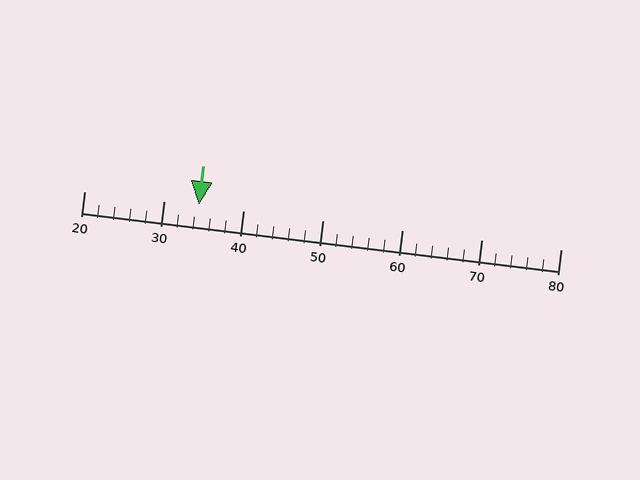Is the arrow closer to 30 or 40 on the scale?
The arrow is closer to 30.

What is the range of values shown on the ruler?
The ruler shows values from 20 to 80.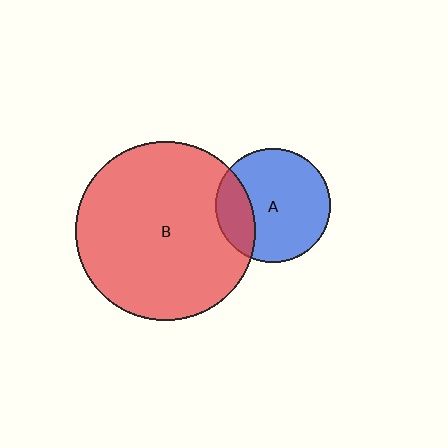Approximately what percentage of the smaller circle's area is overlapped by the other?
Approximately 25%.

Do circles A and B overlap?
Yes.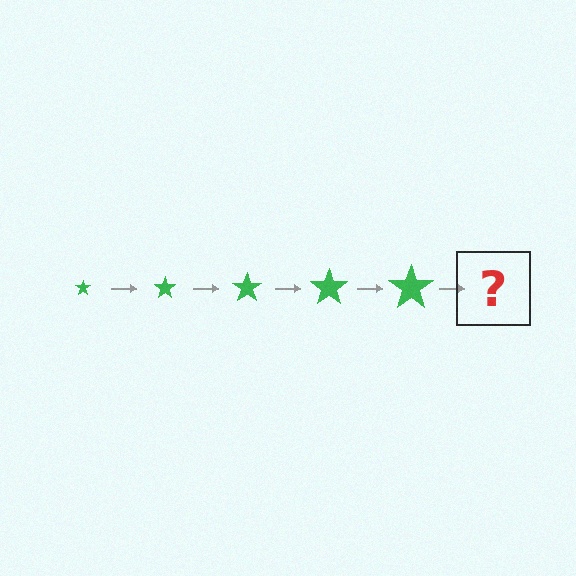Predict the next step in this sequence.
The next step is a green star, larger than the previous one.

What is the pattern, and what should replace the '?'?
The pattern is that the star gets progressively larger each step. The '?' should be a green star, larger than the previous one.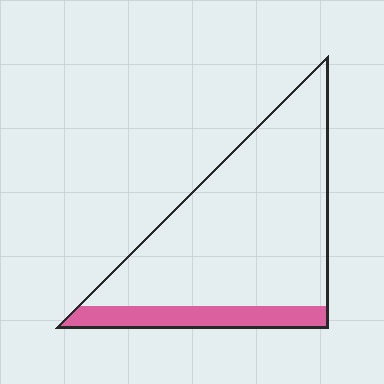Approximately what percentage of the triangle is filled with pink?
Approximately 15%.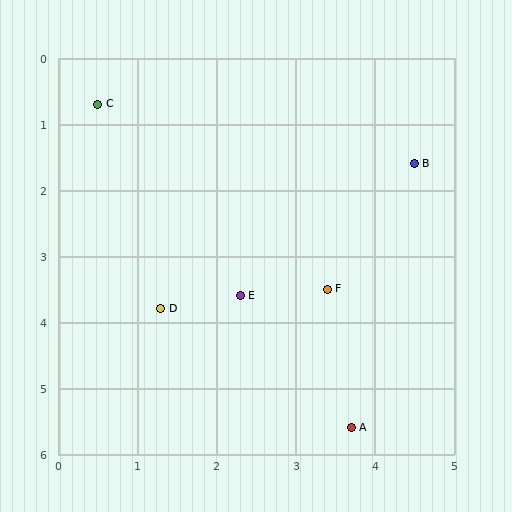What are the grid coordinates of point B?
Point B is at approximately (4.5, 1.6).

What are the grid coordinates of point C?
Point C is at approximately (0.5, 0.7).